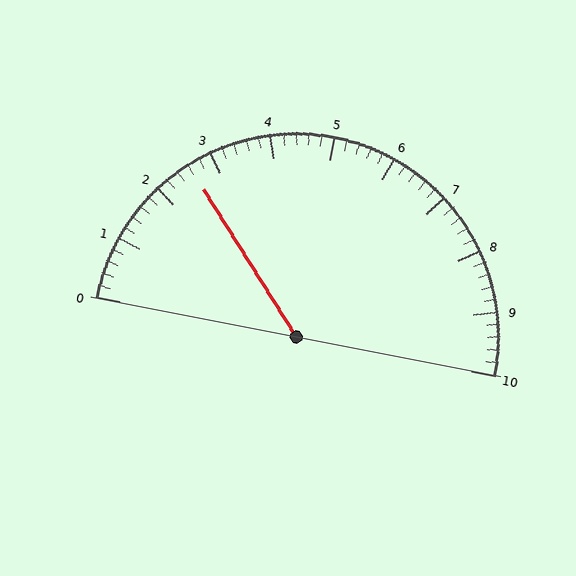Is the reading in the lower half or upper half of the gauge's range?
The reading is in the lower half of the range (0 to 10).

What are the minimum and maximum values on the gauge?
The gauge ranges from 0 to 10.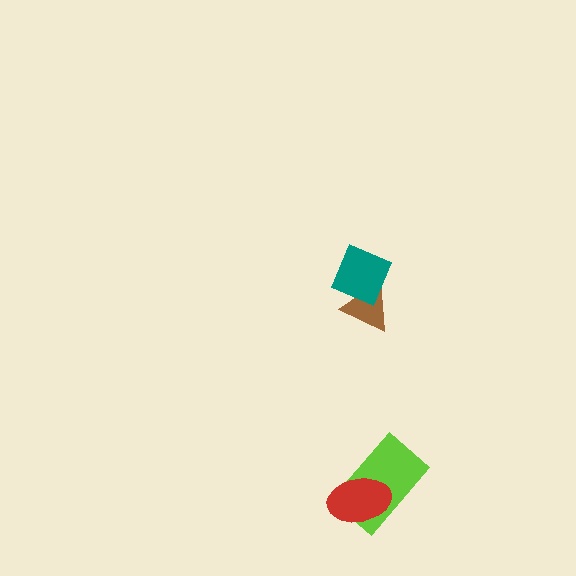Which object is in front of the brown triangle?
The teal diamond is in front of the brown triangle.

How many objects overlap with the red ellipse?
1 object overlaps with the red ellipse.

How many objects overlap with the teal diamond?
1 object overlaps with the teal diamond.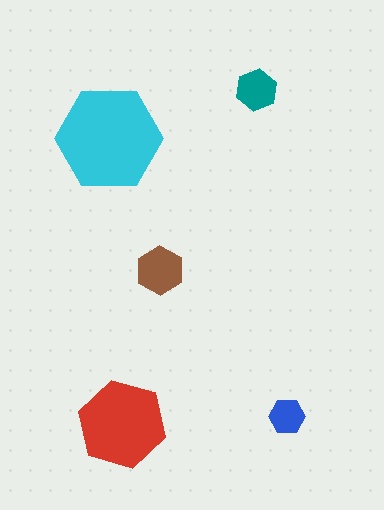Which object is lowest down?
The red hexagon is bottommost.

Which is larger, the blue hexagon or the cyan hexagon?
The cyan one.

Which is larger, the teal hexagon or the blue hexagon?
The teal one.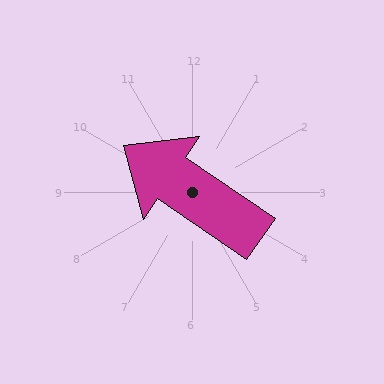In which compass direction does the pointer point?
Northwest.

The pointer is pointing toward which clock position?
Roughly 10 o'clock.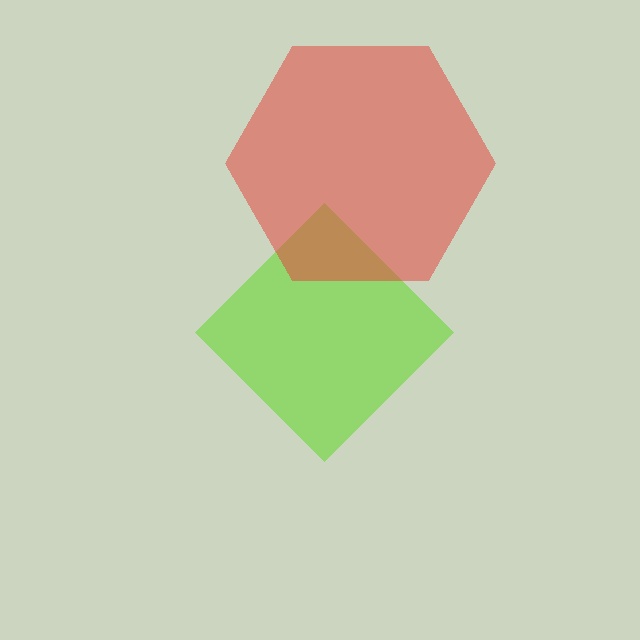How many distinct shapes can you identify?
There are 2 distinct shapes: a lime diamond, a red hexagon.